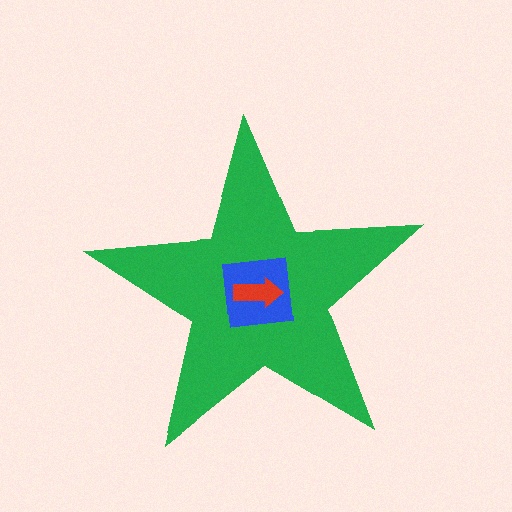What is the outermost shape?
The green star.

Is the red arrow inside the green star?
Yes.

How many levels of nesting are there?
3.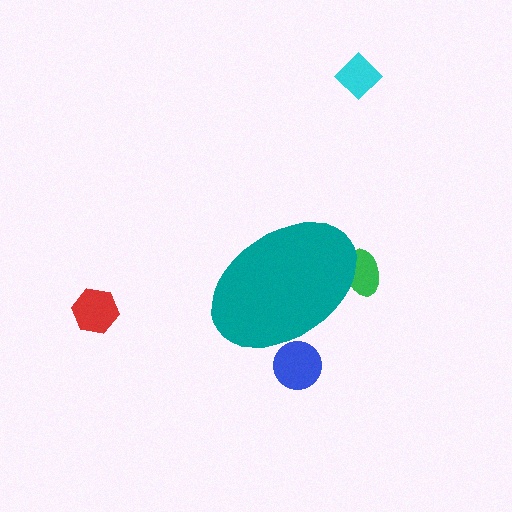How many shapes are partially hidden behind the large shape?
2 shapes are partially hidden.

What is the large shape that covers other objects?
A teal ellipse.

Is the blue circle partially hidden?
Yes, the blue circle is partially hidden behind the teal ellipse.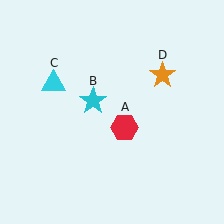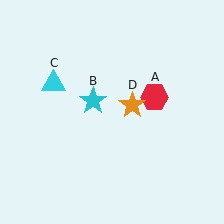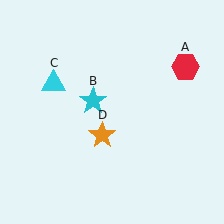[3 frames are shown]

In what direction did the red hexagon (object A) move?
The red hexagon (object A) moved up and to the right.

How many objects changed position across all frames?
2 objects changed position: red hexagon (object A), orange star (object D).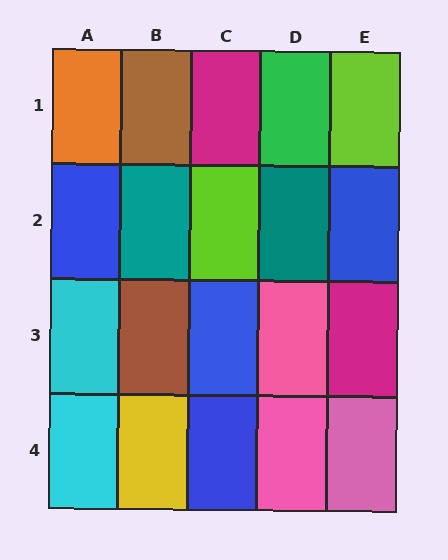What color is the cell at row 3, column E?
Magenta.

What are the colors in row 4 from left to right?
Cyan, yellow, blue, pink, pink.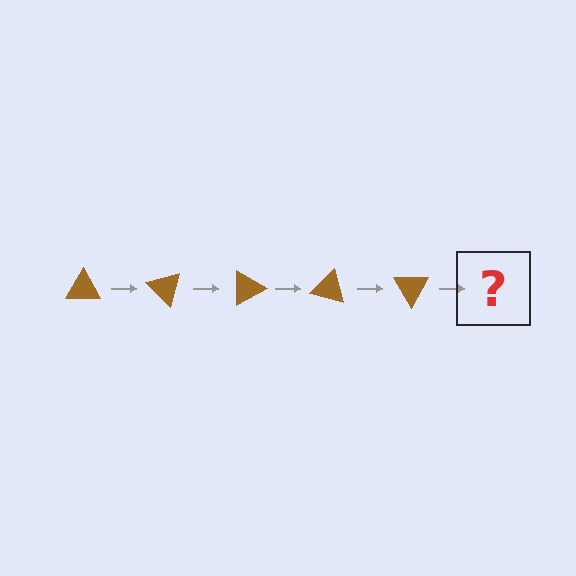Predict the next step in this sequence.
The next step is a brown triangle rotated 225 degrees.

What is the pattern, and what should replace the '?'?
The pattern is that the triangle rotates 45 degrees each step. The '?' should be a brown triangle rotated 225 degrees.